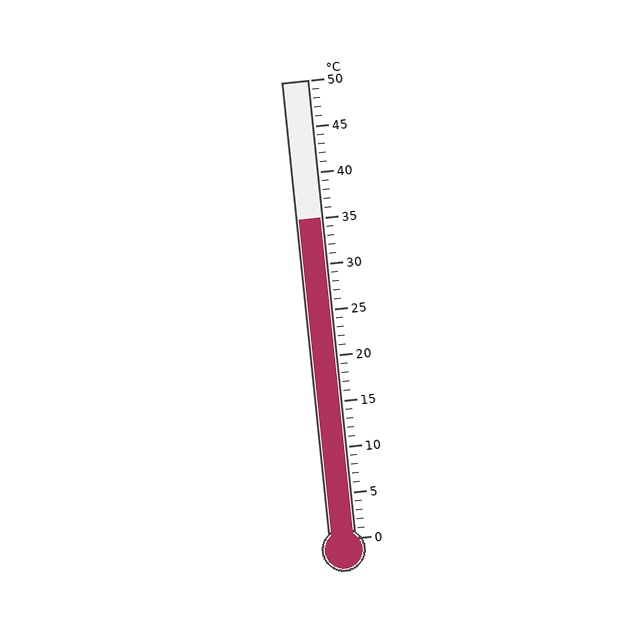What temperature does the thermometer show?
The thermometer shows approximately 35°C.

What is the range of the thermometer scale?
The thermometer scale ranges from 0°C to 50°C.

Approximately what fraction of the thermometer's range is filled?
The thermometer is filled to approximately 70% of its range.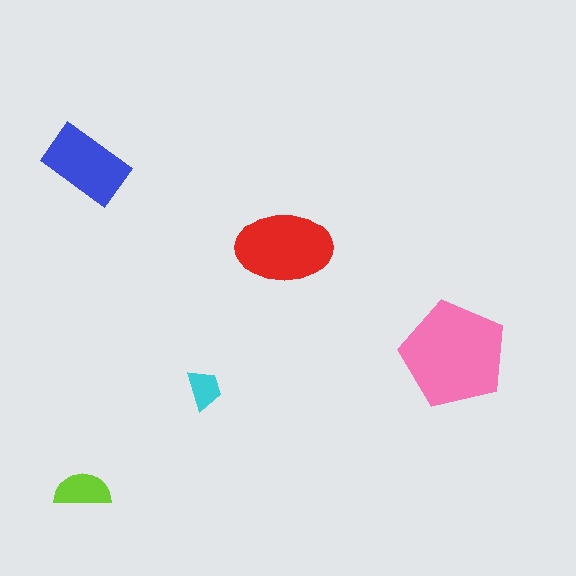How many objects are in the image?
There are 5 objects in the image.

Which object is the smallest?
The cyan trapezoid.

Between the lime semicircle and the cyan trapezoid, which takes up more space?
The lime semicircle.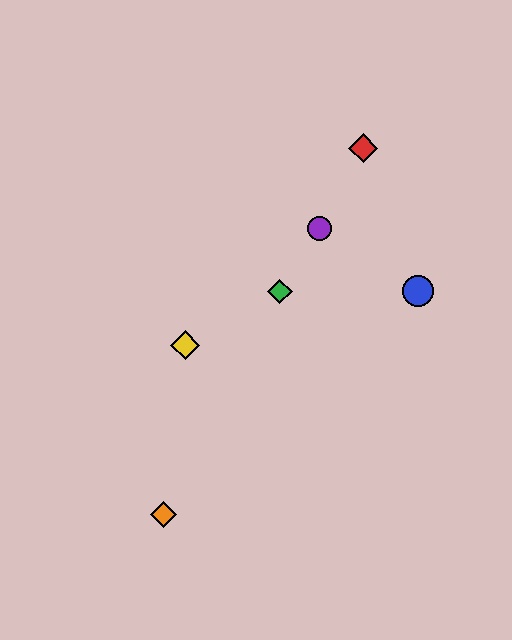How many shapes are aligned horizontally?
2 shapes (the blue circle, the green diamond) are aligned horizontally.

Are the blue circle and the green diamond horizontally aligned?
Yes, both are at y≈291.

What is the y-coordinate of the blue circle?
The blue circle is at y≈291.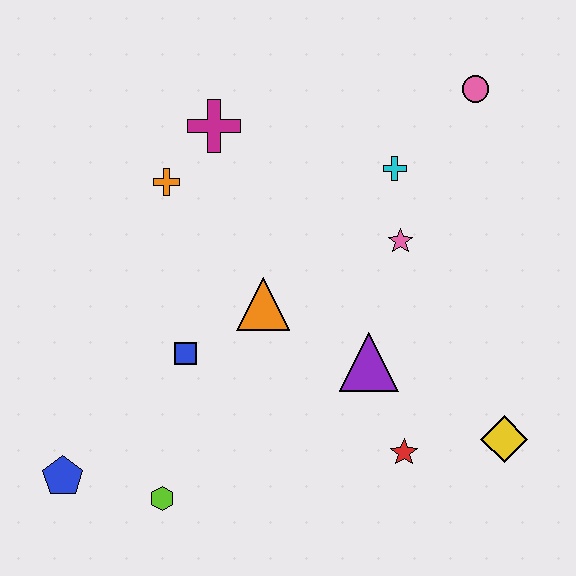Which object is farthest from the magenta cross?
The yellow diamond is farthest from the magenta cross.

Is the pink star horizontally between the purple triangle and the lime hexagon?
No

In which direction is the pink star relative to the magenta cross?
The pink star is to the right of the magenta cross.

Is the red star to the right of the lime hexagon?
Yes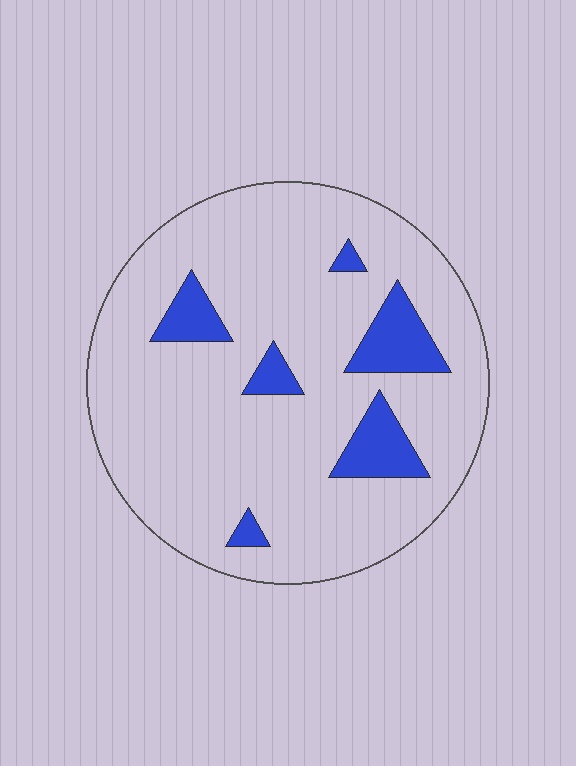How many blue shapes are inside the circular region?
6.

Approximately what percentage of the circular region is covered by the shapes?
Approximately 15%.